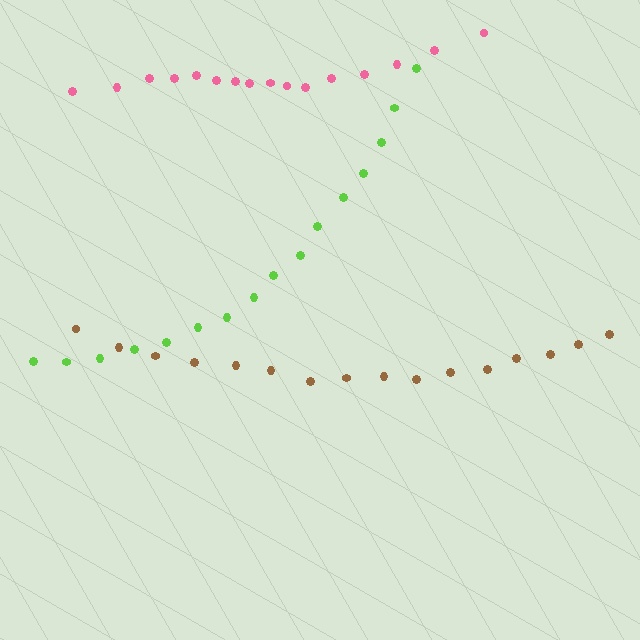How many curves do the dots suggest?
There are 3 distinct paths.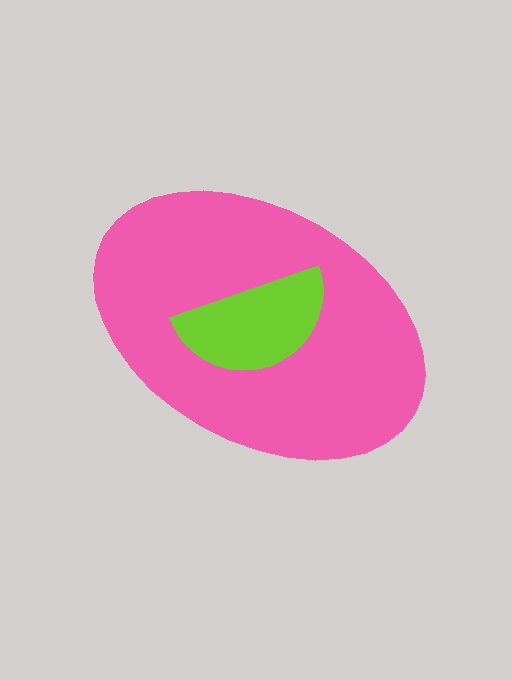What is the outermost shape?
The pink ellipse.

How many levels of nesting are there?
2.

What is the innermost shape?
The lime semicircle.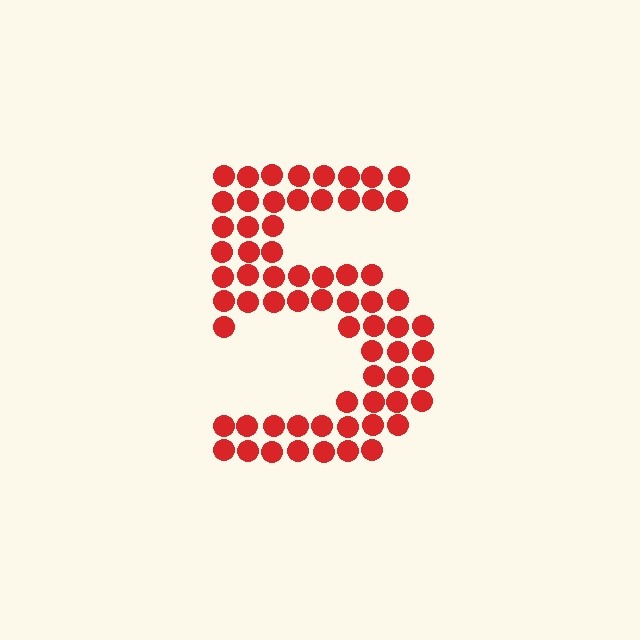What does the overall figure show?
The overall figure shows the digit 5.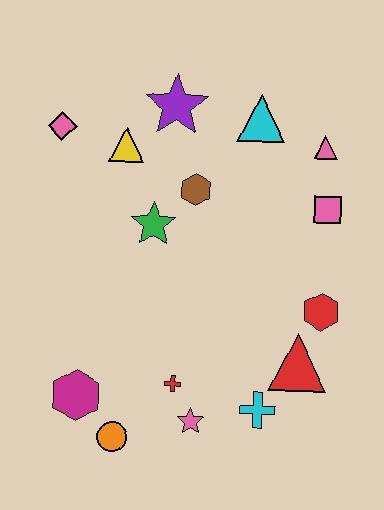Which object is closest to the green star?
The brown hexagon is closest to the green star.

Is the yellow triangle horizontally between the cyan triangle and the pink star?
No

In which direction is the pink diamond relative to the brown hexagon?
The pink diamond is to the left of the brown hexagon.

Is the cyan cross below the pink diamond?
Yes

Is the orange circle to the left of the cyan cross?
Yes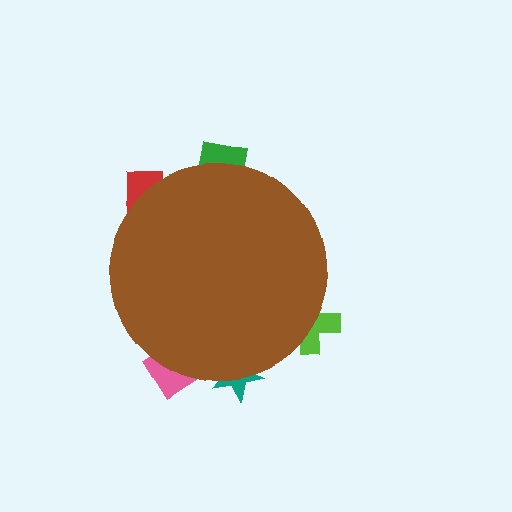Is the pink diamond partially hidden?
Yes, the pink diamond is partially hidden behind the brown circle.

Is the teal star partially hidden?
Yes, the teal star is partially hidden behind the brown circle.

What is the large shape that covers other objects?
A brown circle.